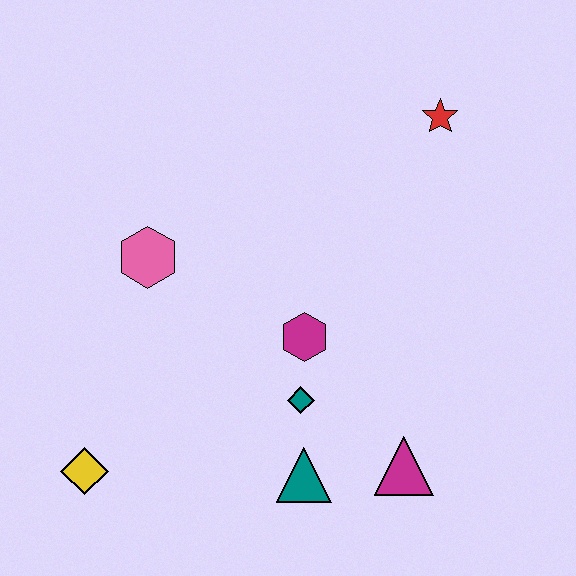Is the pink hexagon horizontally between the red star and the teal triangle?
No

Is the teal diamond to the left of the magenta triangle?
Yes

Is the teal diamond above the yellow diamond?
Yes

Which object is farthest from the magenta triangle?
The red star is farthest from the magenta triangle.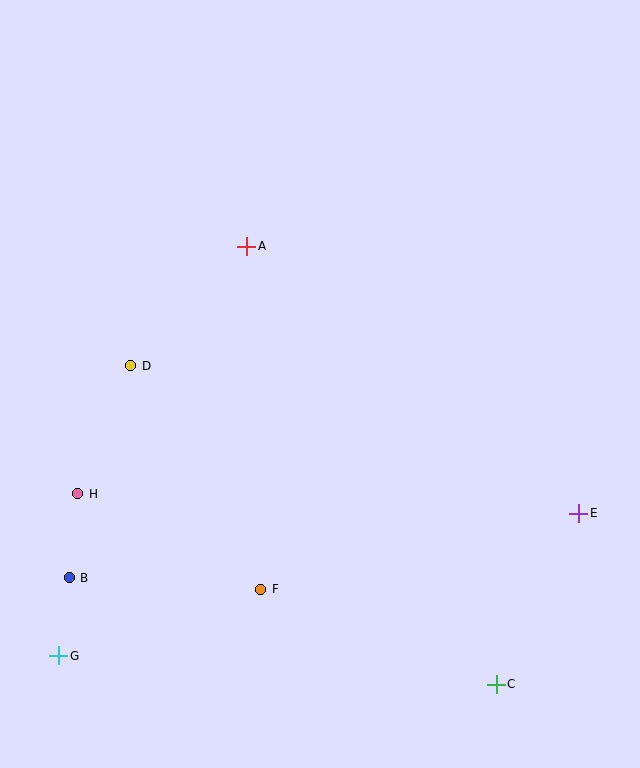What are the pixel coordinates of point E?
Point E is at (579, 513).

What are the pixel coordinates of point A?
Point A is at (247, 246).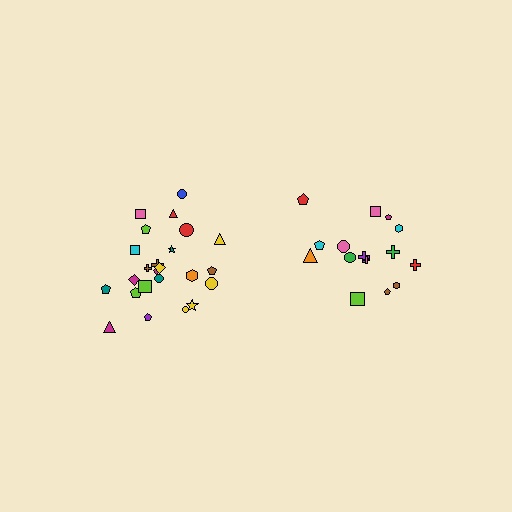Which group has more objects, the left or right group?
The left group.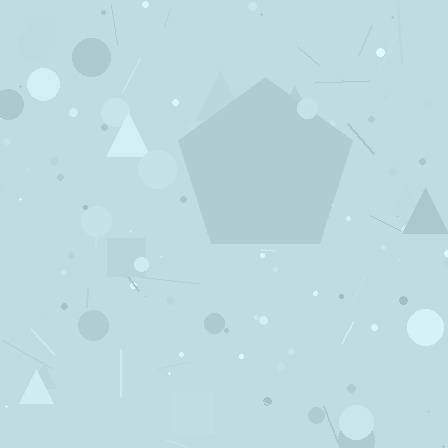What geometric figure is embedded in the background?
A pentagon is embedded in the background.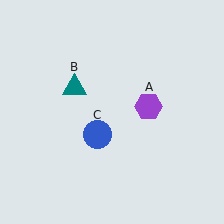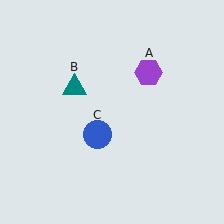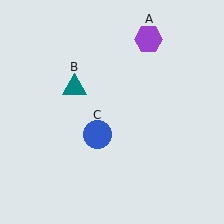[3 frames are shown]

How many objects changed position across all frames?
1 object changed position: purple hexagon (object A).